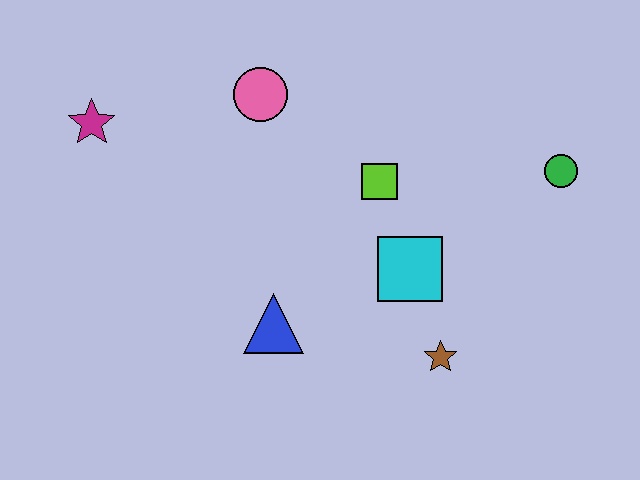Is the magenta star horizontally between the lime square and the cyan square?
No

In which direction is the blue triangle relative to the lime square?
The blue triangle is below the lime square.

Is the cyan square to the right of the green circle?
No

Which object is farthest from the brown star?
The magenta star is farthest from the brown star.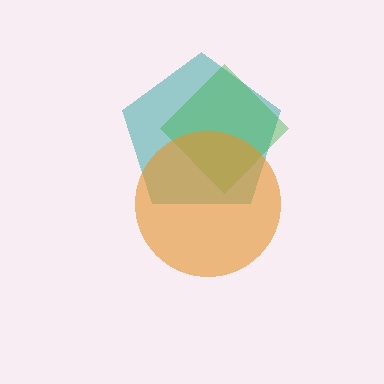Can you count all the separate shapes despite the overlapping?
Yes, there are 3 separate shapes.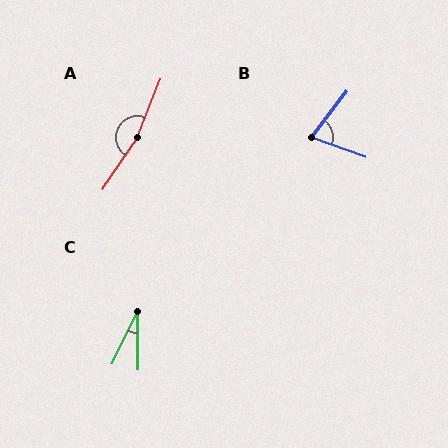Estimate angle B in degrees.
Approximately 72 degrees.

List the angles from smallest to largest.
C (26°), B (72°), A (168°).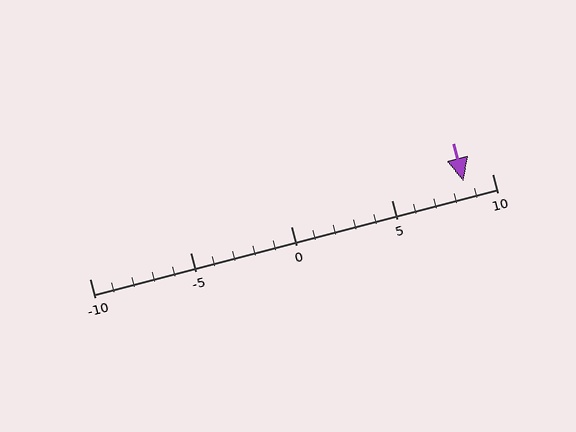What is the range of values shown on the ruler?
The ruler shows values from -10 to 10.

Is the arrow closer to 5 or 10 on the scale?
The arrow is closer to 10.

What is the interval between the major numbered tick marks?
The major tick marks are spaced 5 units apart.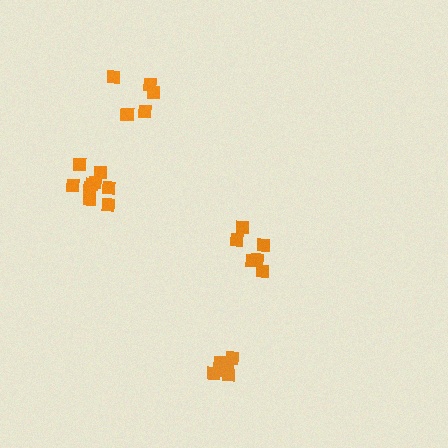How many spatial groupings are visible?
There are 4 spatial groupings.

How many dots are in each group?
Group 1: 9 dots, Group 2: 8 dots, Group 3: 5 dots, Group 4: 6 dots (28 total).